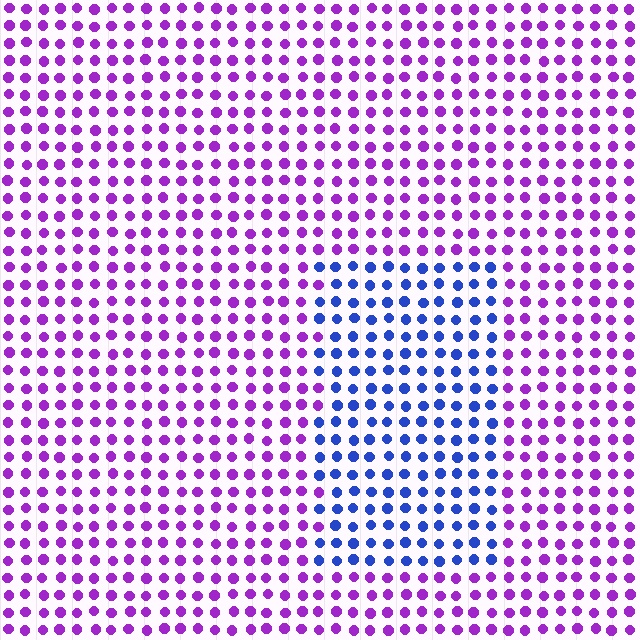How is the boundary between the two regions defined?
The boundary is defined purely by a slight shift in hue (about 56 degrees). Spacing, size, and orientation are identical on both sides.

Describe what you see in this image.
The image is filled with small purple elements in a uniform arrangement. A rectangle-shaped region is visible where the elements are tinted to a slightly different hue, forming a subtle color boundary.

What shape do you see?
I see a rectangle.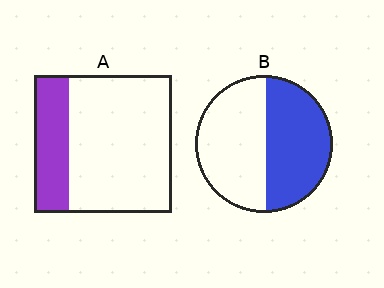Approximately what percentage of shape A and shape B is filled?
A is approximately 25% and B is approximately 50%.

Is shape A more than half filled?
No.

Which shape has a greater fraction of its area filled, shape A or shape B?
Shape B.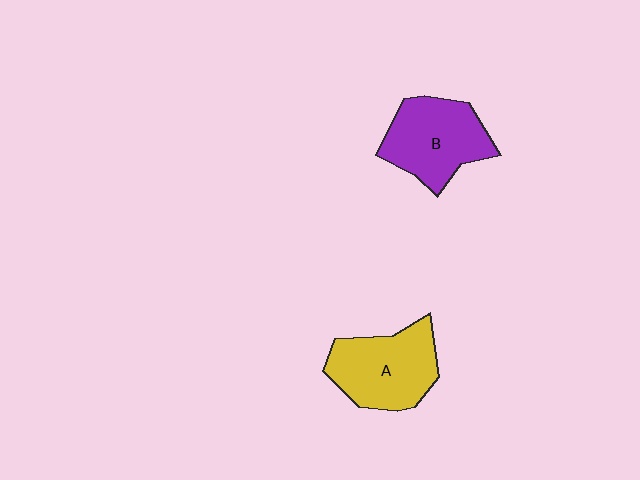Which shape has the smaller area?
Shape B (purple).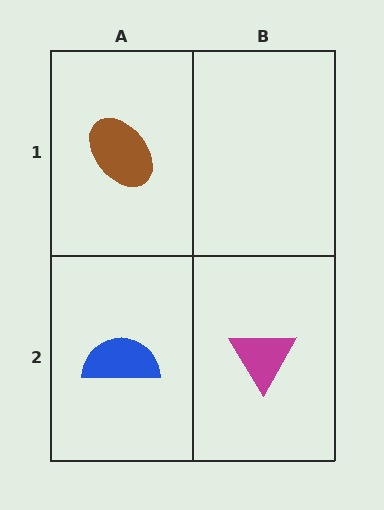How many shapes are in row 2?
2 shapes.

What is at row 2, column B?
A magenta triangle.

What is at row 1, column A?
A brown ellipse.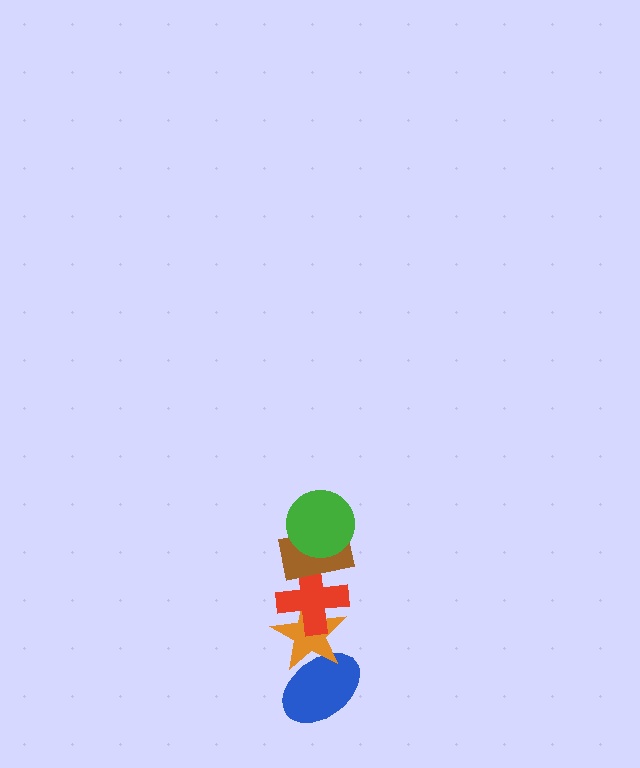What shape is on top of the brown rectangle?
The green circle is on top of the brown rectangle.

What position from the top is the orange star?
The orange star is 4th from the top.